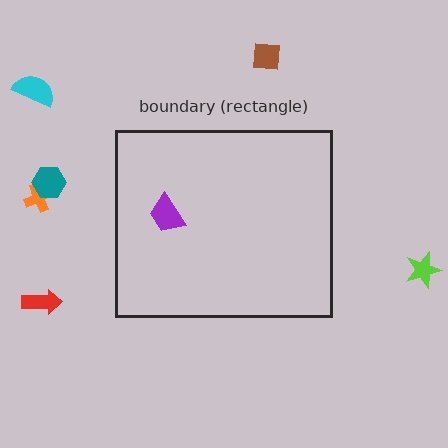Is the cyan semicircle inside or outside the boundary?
Outside.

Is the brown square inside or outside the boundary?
Outside.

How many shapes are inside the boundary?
1 inside, 6 outside.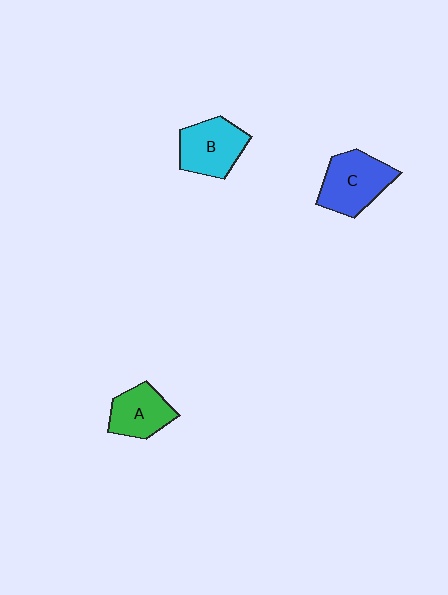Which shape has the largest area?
Shape C (blue).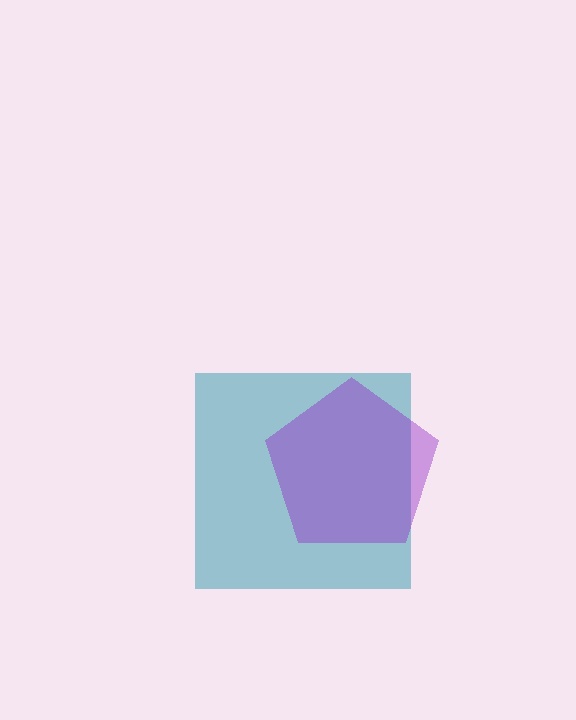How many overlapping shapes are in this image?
There are 2 overlapping shapes in the image.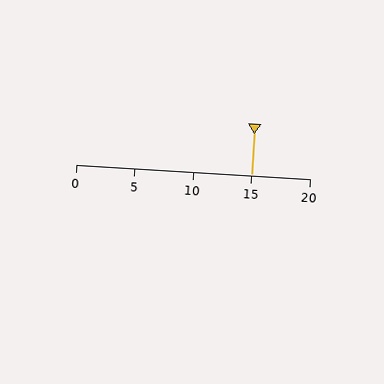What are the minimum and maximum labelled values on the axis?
The axis runs from 0 to 20.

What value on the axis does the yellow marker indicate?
The marker indicates approximately 15.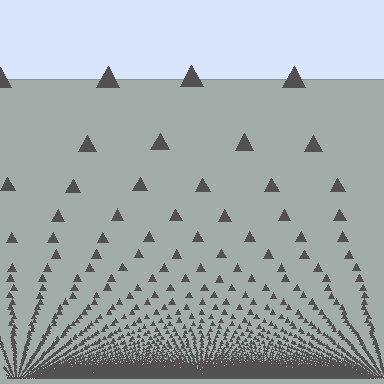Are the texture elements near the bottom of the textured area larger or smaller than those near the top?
Smaller. The gradient is inverted — elements near the bottom are smaller and denser.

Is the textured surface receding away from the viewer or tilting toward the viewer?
The surface appears to tilt toward the viewer. Texture elements get larger and sparser toward the top.